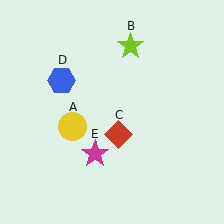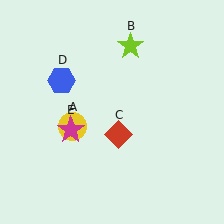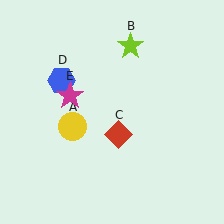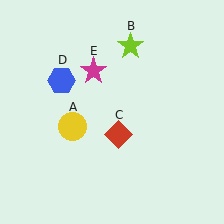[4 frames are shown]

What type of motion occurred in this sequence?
The magenta star (object E) rotated clockwise around the center of the scene.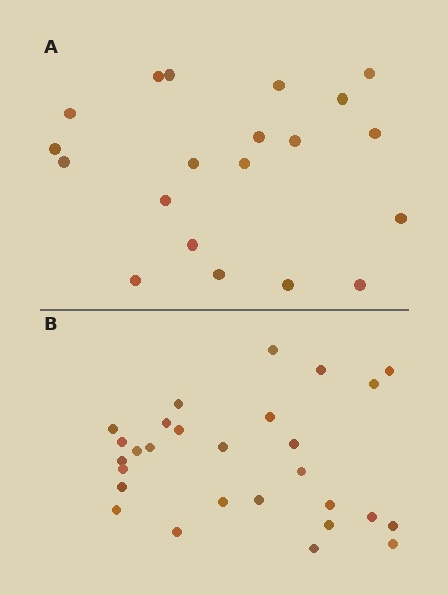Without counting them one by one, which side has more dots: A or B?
Region B (the bottom region) has more dots.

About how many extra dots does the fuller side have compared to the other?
Region B has roughly 8 or so more dots than region A.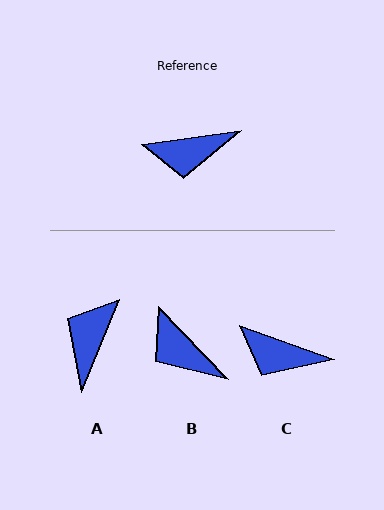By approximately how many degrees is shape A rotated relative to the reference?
Approximately 120 degrees clockwise.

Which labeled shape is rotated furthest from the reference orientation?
A, about 120 degrees away.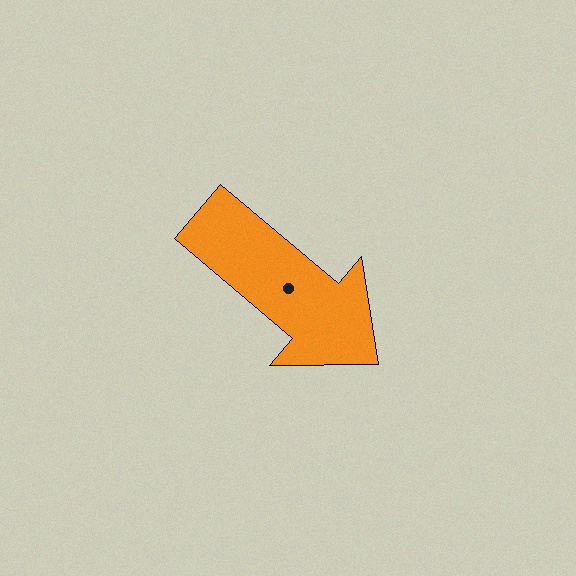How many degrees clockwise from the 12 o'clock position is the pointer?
Approximately 130 degrees.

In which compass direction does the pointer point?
Southeast.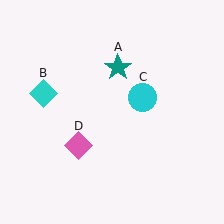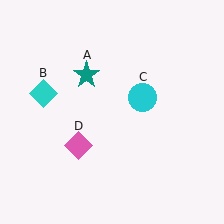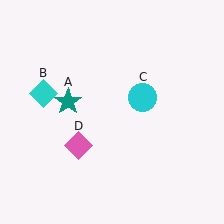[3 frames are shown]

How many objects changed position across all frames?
1 object changed position: teal star (object A).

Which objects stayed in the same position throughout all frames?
Cyan diamond (object B) and cyan circle (object C) and pink diamond (object D) remained stationary.